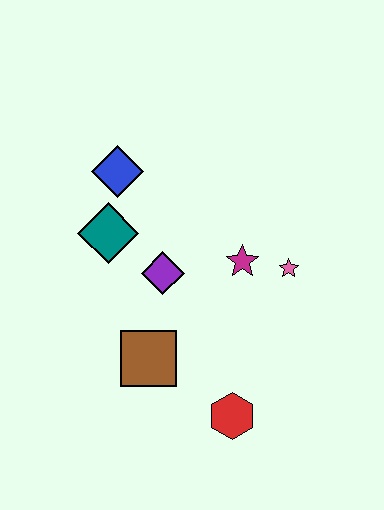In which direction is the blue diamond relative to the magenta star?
The blue diamond is to the left of the magenta star.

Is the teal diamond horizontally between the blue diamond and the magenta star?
No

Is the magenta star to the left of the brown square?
No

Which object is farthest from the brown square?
The blue diamond is farthest from the brown square.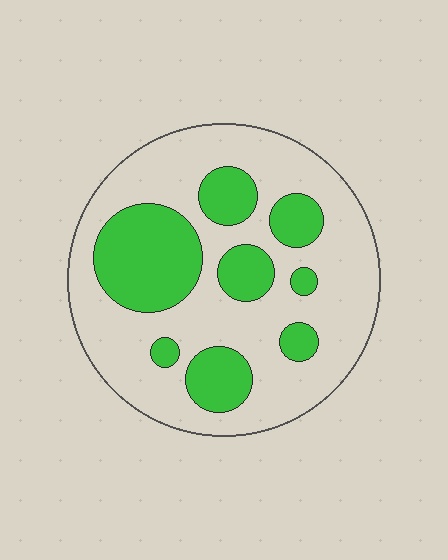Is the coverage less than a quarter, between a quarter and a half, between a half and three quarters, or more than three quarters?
Between a quarter and a half.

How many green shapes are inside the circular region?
8.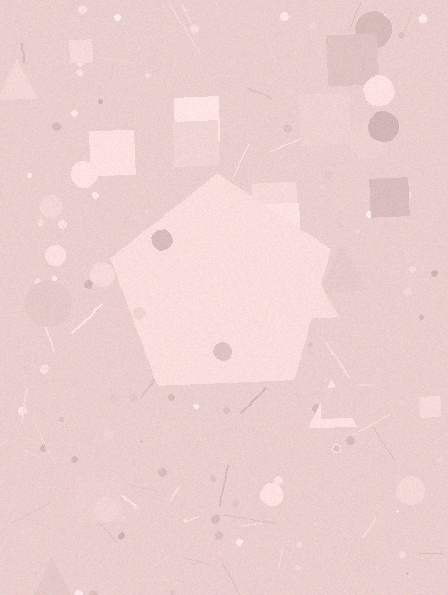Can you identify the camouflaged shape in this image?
The camouflaged shape is a pentagon.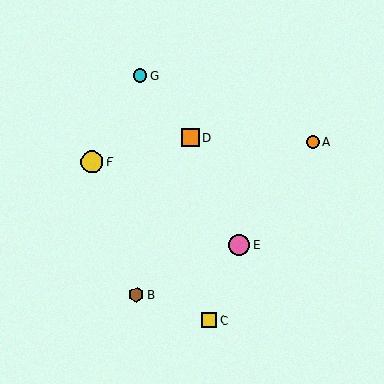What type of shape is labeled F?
Shape F is a yellow circle.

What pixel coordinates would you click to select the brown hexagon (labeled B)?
Click at (136, 295) to select the brown hexagon B.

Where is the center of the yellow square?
The center of the yellow square is at (209, 320).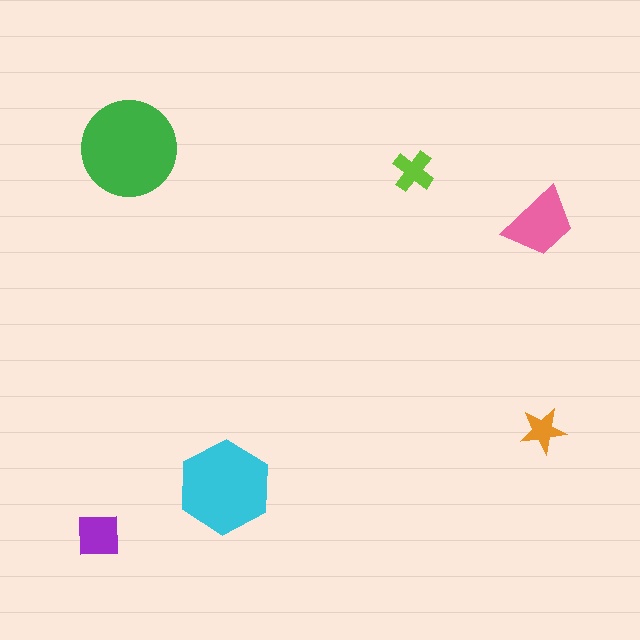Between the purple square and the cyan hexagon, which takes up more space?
The cyan hexagon.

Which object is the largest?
The green circle.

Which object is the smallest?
The orange star.